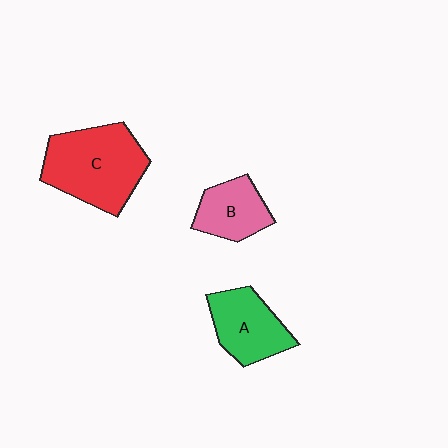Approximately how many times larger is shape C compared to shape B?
Approximately 1.9 times.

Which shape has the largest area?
Shape C (red).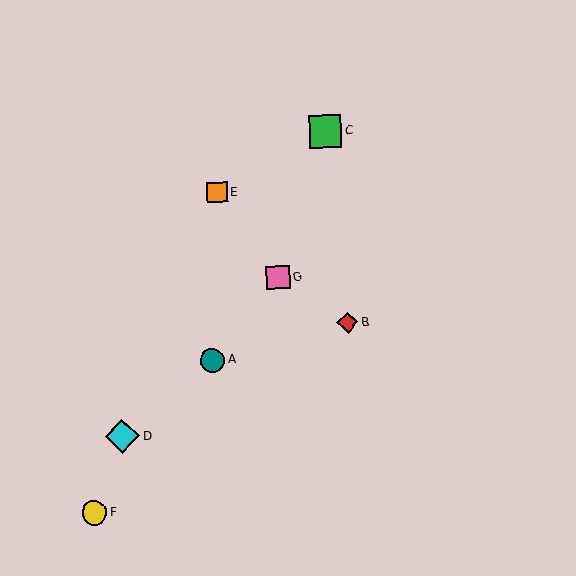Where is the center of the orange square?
The center of the orange square is at (217, 192).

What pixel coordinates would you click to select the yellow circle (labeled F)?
Click at (94, 513) to select the yellow circle F.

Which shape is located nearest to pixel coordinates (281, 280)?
The pink square (labeled G) at (278, 277) is nearest to that location.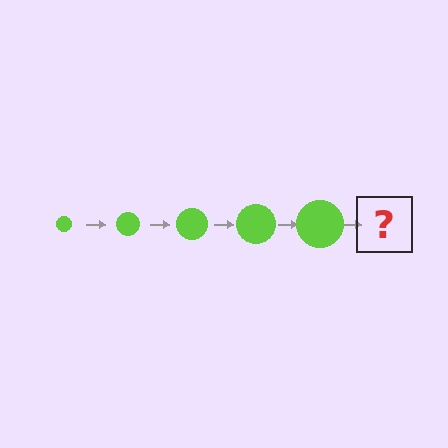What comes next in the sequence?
The next element should be a lime circle, larger than the previous one.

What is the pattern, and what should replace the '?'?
The pattern is that the circle gets progressively larger each step. The '?' should be a lime circle, larger than the previous one.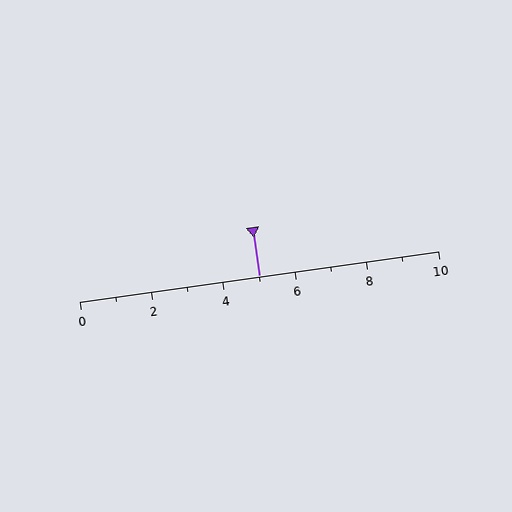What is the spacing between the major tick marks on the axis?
The major ticks are spaced 2 apart.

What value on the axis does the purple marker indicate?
The marker indicates approximately 5.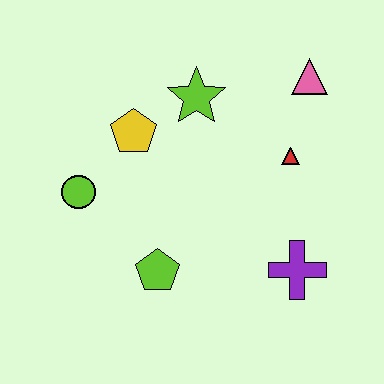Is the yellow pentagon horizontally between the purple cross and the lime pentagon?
No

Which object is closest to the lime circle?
The yellow pentagon is closest to the lime circle.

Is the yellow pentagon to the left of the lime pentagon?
Yes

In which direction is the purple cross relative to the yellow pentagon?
The purple cross is to the right of the yellow pentagon.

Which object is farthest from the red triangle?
The lime circle is farthest from the red triangle.